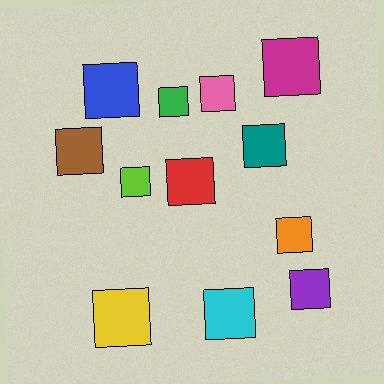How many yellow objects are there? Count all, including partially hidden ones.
There is 1 yellow object.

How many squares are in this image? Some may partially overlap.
There are 12 squares.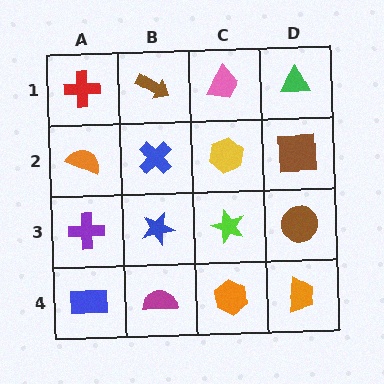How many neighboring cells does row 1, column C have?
3.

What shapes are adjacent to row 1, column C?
A yellow hexagon (row 2, column C), a brown arrow (row 1, column B), a green triangle (row 1, column D).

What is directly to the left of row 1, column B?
A red cross.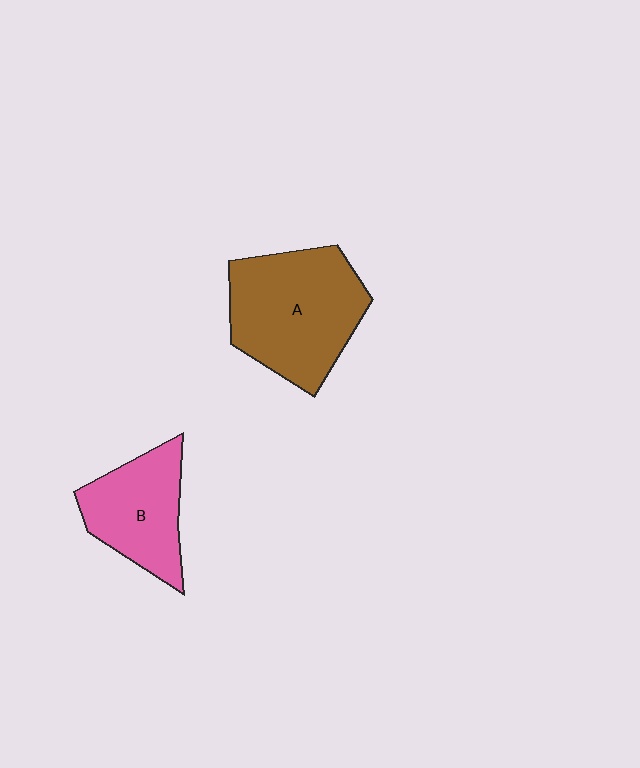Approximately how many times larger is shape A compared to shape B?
Approximately 1.5 times.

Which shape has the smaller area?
Shape B (pink).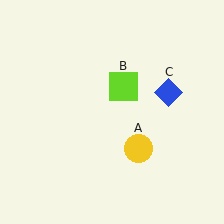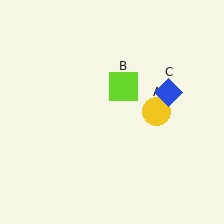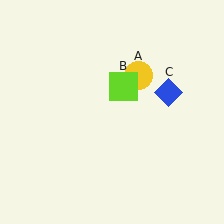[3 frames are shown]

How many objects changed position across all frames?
1 object changed position: yellow circle (object A).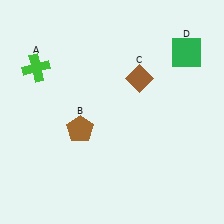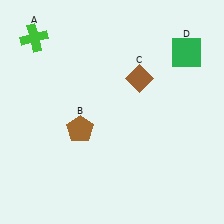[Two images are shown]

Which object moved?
The green cross (A) moved up.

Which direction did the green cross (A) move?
The green cross (A) moved up.